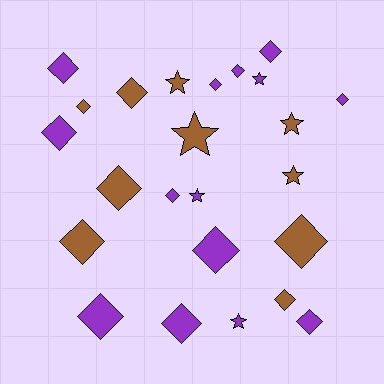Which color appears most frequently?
Purple, with 14 objects.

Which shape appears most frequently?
Diamond, with 17 objects.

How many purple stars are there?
There are 3 purple stars.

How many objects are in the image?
There are 24 objects.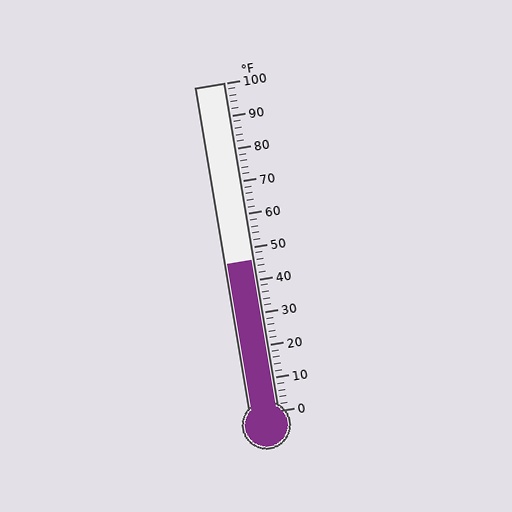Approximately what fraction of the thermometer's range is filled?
The thermometer is filled to approximately 45% of its range.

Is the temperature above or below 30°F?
The temperature is above 30°F.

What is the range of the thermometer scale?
The thermometer scale ranges from 0°F to 100°F.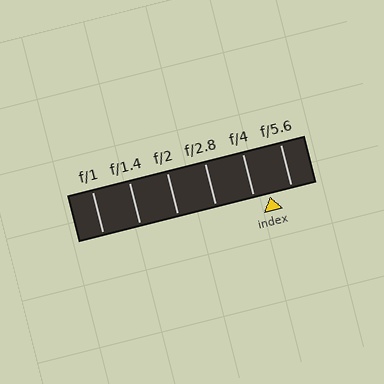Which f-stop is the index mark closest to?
The index mark is closest to f/4.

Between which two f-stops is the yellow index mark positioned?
The index mark is between f/4 and f/5.6.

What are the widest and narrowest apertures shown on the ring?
The widest aperture shown is f/1 and the narrowest is f/5.6.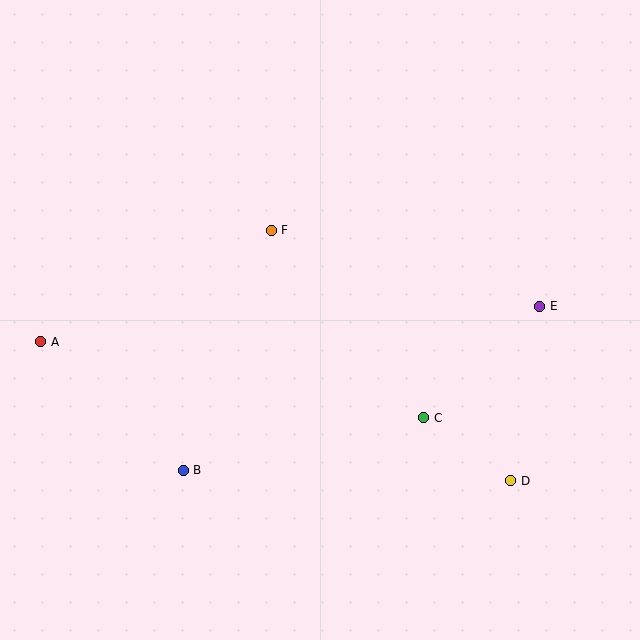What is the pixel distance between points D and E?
The distance between D and E is 177 pixels.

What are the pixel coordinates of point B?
Point B is at (183, 470).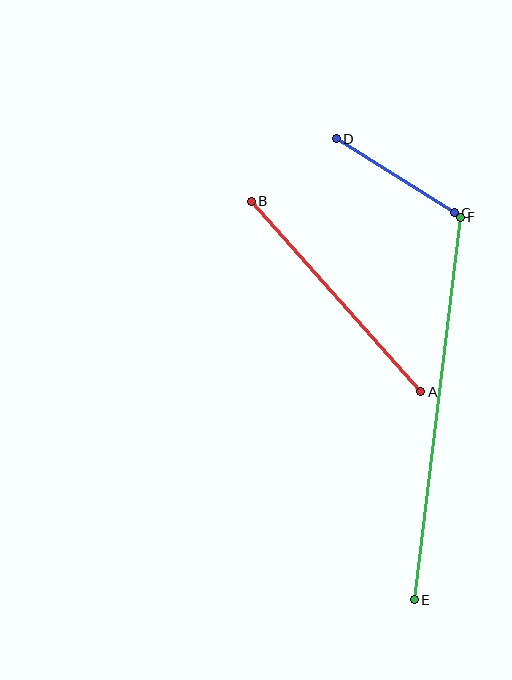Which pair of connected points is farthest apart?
Points E and F are farthest apart.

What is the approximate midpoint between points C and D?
The midpoint is at approximately (395, 176) pixels.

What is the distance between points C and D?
The distance is approximately 139 pixels.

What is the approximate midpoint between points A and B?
The midpoint is at approximately (336, 297) pixels.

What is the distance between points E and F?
The distance is approximately 386 pixels.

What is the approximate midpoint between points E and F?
The midpoint is at approximately (437, 408) pixels.